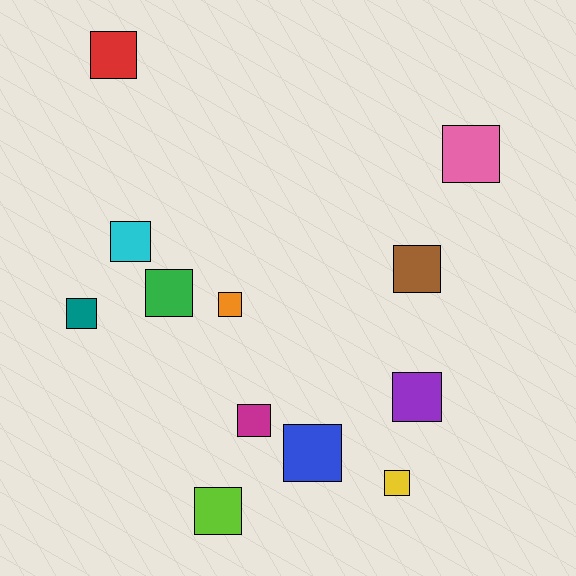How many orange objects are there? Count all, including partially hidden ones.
There is 1 orange object.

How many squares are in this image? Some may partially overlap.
There are 12 squares.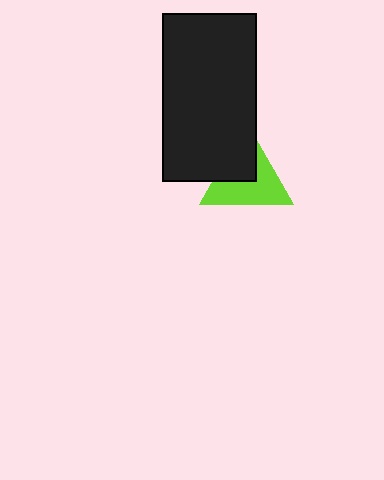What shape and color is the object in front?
The object in front is a black rectangle.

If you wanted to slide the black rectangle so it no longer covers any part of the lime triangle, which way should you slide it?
Slide it toward the upper-left — that is the most direct way to separate the two shapes.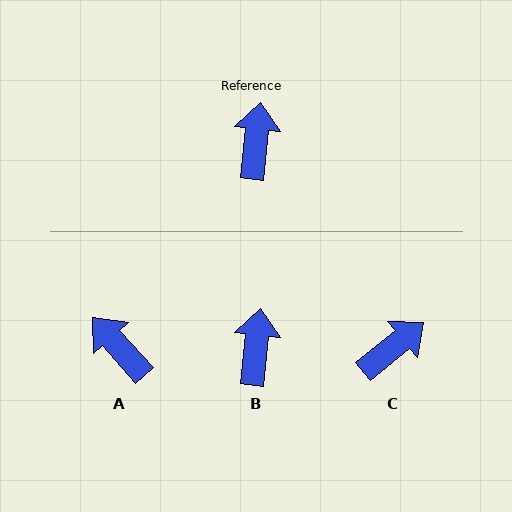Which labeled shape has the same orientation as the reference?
B.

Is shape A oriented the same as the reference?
No, it is off by about 48 degrees.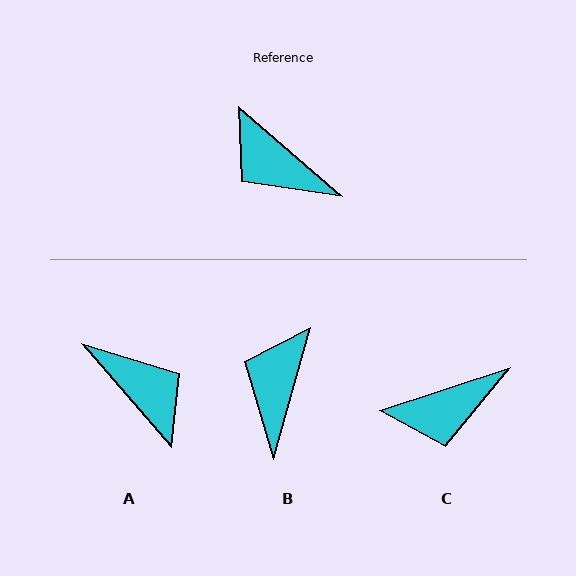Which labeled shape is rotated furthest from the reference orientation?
A, about 172 degrees away.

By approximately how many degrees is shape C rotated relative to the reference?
Approximately 59 degrees counter-clockwise.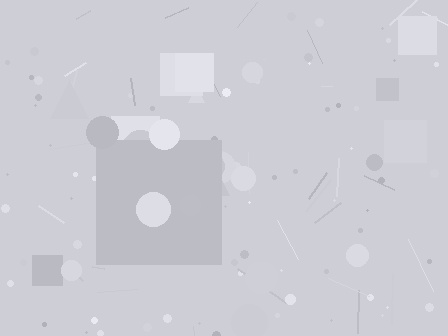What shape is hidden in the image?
A square is hidden in the image.